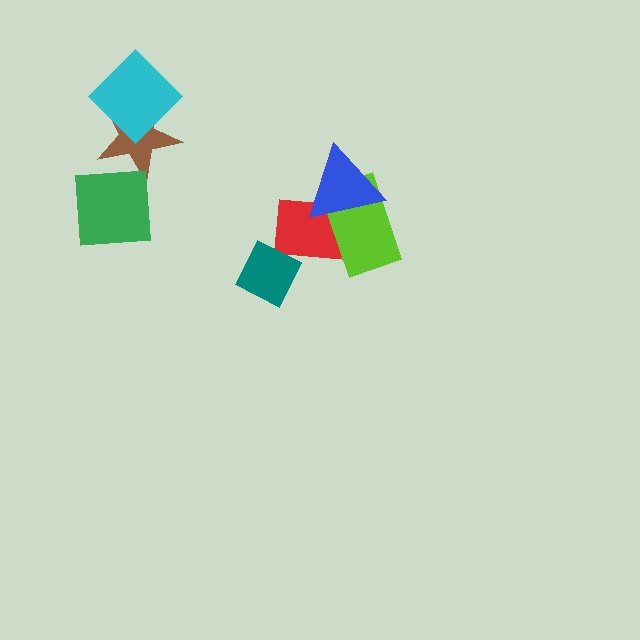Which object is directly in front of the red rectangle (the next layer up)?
The lime rectangle is directly in front of the red rectangle.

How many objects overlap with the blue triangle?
2 objects overlap with the blue triangle.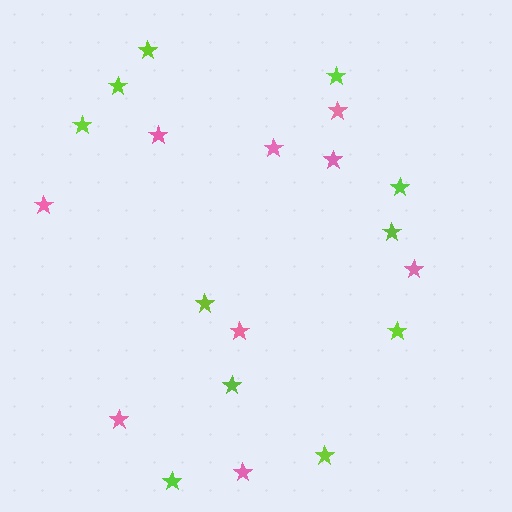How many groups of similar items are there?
There are 2 groups: one group of pink stars (9) and one group of lime stars (11).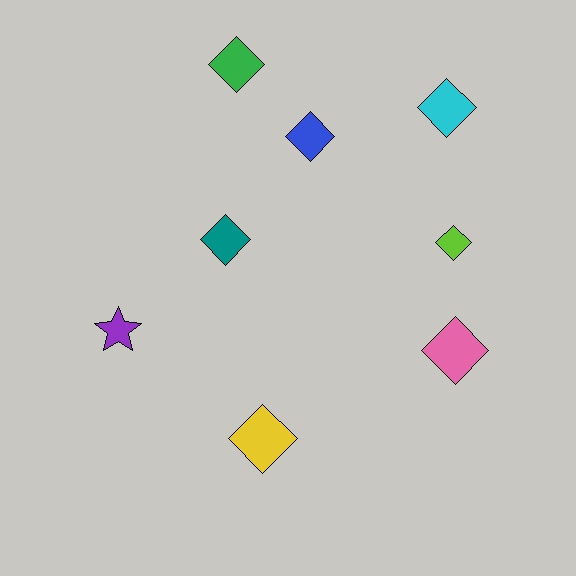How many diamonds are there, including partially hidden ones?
There are 7 diamonds.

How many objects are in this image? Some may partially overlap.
There are 8 objects.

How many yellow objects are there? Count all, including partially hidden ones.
There is 1 yellow object.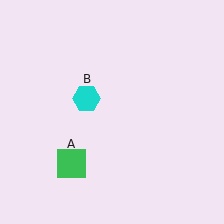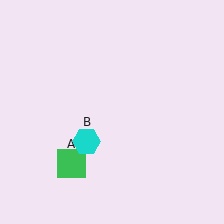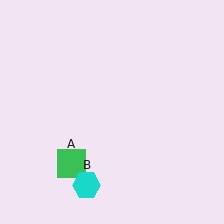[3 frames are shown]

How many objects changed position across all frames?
1 object changed position: cyan hexagon (object B).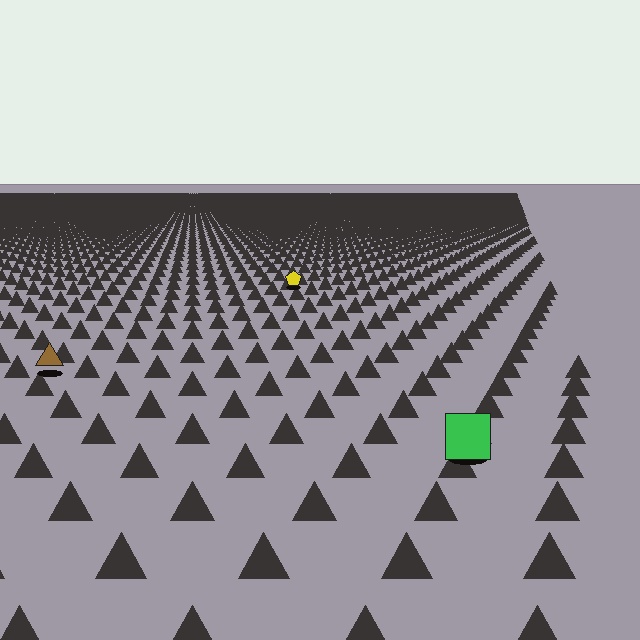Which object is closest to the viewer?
The green square is closest. The texture marks near it are larger and more spread out.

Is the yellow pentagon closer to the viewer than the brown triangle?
No. The brown triangle is closer — you can tell from the texture gradient: the ground texture is coarser near it.